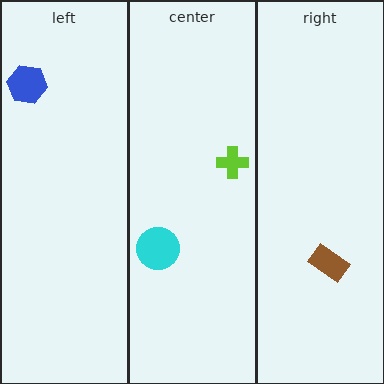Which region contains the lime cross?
The center region.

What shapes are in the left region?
The blue hexagon.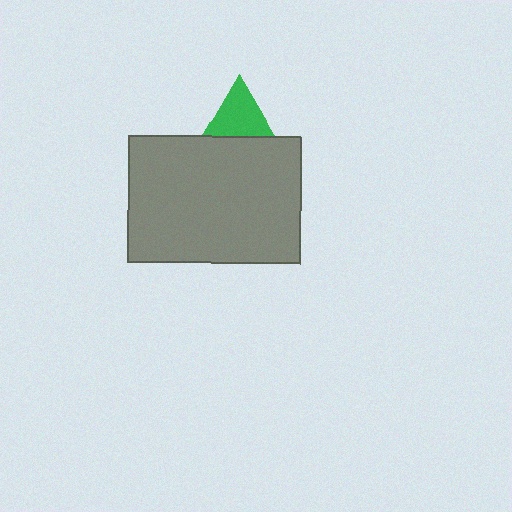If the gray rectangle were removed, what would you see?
You would see the complete green triangle.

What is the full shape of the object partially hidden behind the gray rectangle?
The partially hidden object is a green triangle.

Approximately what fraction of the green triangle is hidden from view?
Roughly 65% of the green triangle is hidden behind the gray rectangle.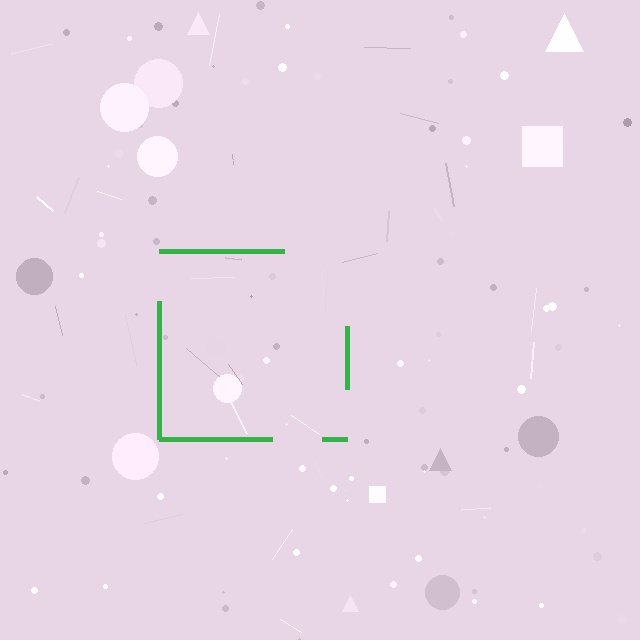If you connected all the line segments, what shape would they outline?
They would outline a square.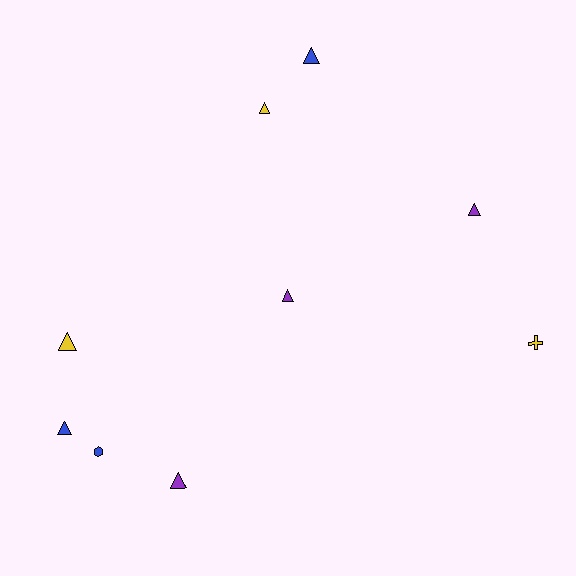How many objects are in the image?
There are 9 objects.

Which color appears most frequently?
Purple, with 3 objects.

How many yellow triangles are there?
There are 2 yellow triangles.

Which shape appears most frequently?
Triangle, with 7 objects.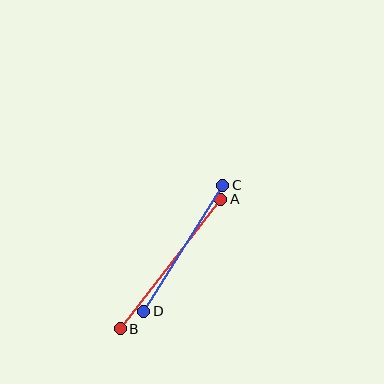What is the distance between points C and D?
The distance is approximately 149 pixels.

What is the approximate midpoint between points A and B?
The midpoint is at approximately (170, 264) pixels.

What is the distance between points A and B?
The distance is approximately 164 pixels.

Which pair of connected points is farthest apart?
Points A and B are farthest apart.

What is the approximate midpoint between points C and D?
The midpoint is at approximately (183, 248) pixels.